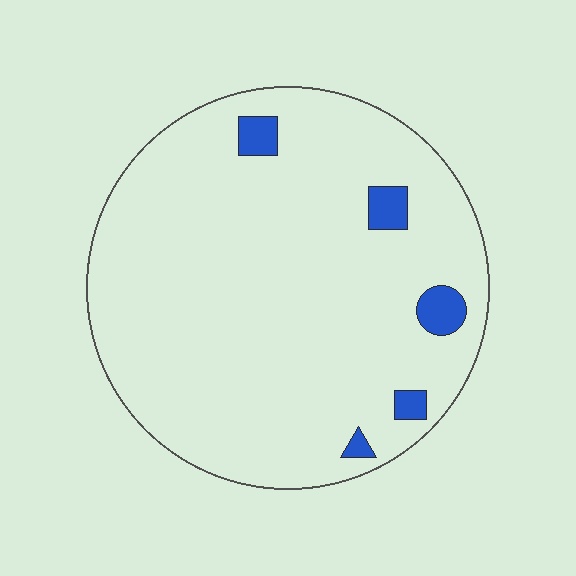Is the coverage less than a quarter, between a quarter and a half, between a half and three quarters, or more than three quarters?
Less than a quarter.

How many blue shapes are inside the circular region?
5.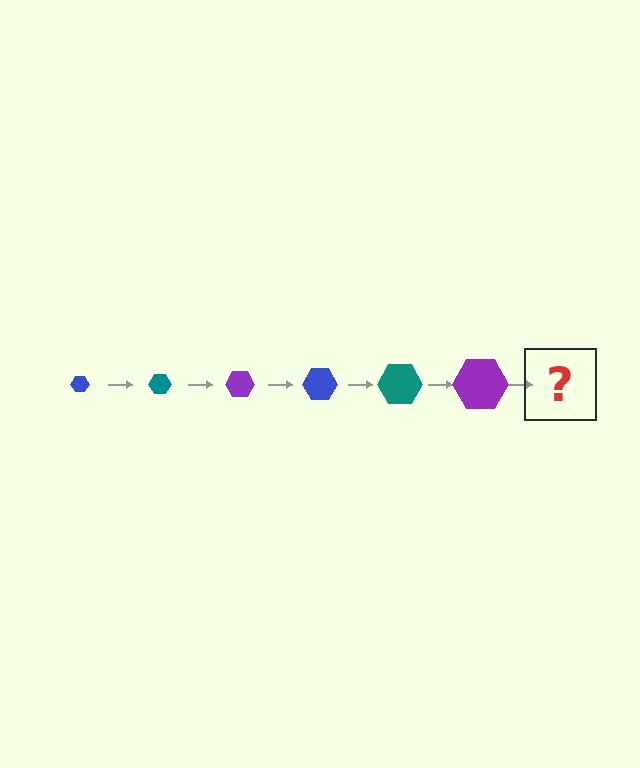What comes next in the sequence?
The next element should be a blue hexagon, larger than the previous one.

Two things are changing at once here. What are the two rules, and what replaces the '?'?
The two rules are that the hexagon grows larger each step and the color cycles through blue, teal, and purple. The '?' should be a blue hexagon, larger than the previous one.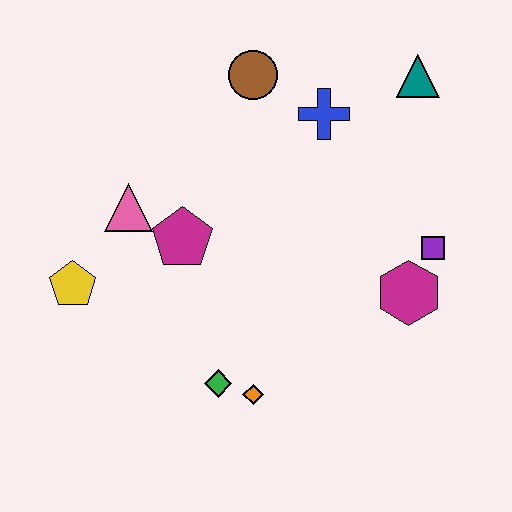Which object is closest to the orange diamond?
The green diamond is closest to the orange diamond.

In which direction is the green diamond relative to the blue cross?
The green diamond is below the blue cross.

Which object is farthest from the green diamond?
The teal triangle is farthest from the green diamond.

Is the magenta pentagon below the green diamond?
No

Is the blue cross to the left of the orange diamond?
No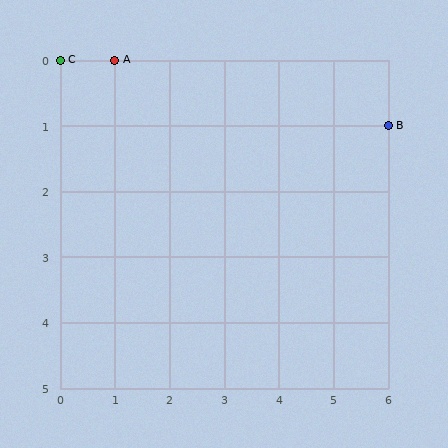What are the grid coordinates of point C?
Point C is at grid coordinates (0, 0).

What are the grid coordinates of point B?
Point B is at grid coordinates (6, 1).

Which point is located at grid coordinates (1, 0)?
Point A is at (1, 0).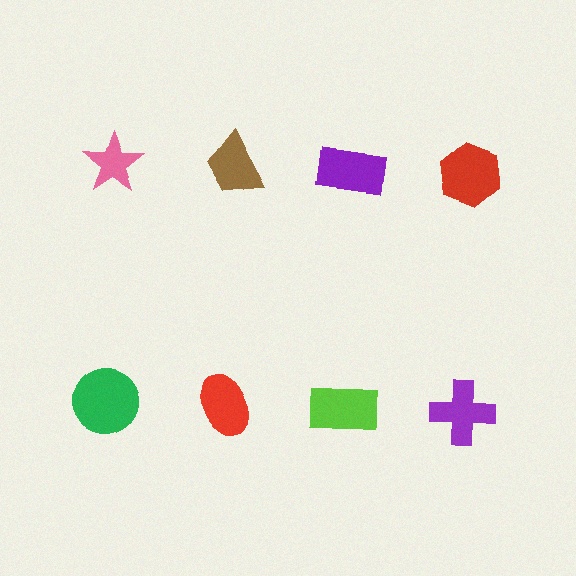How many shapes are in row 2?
4 shapes.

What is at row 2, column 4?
A purple cross.